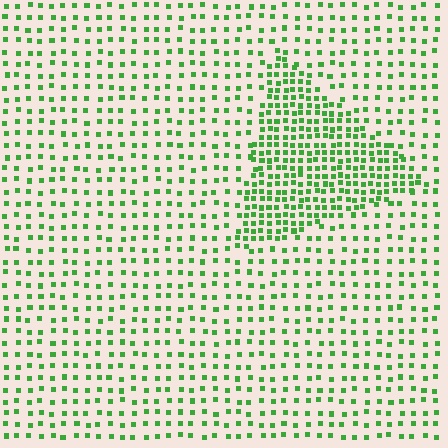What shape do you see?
I see a triangle.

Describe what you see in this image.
The image contains small green elements arranged at two different densities. A triangle-shaped region is visible where the elements are more densely packed than the surrounding area.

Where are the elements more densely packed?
The elements are more densely packed inside the triangle boundary.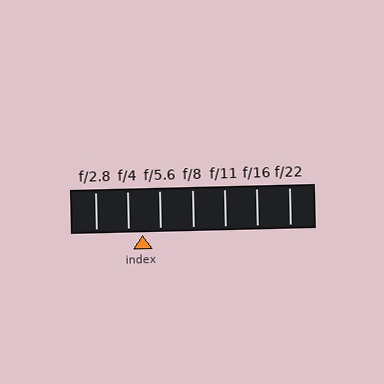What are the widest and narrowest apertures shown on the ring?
The widest aperture shown is f/2.8 and the narrowest is f/22.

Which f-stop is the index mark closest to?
The index mark is closest to f/4.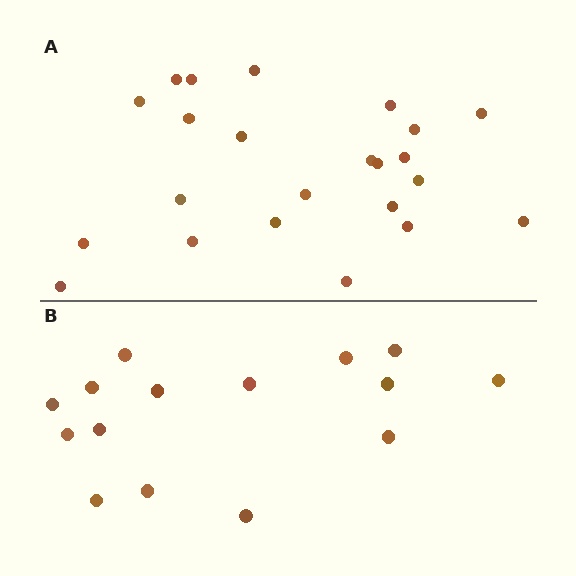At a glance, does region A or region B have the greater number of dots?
Region A (the top region) has more dots.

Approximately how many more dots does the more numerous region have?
Region A has roughly 8 or so more dots than region B.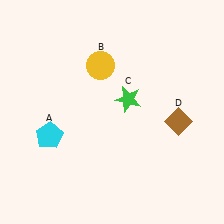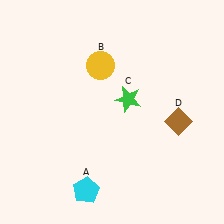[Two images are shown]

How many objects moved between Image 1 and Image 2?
1 object moved between the two images.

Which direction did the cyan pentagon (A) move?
The cyan pentagon (A) moved down.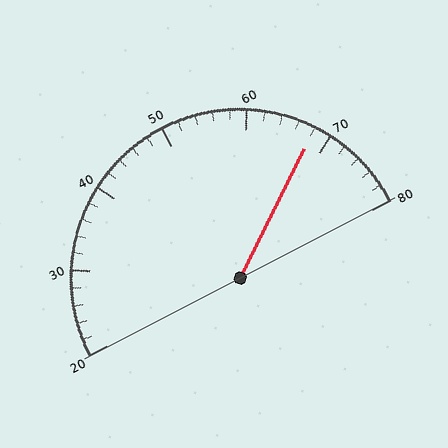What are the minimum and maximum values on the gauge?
The gauge ranges from 20 to 80.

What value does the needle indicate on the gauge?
The needle indicates approximately 68.